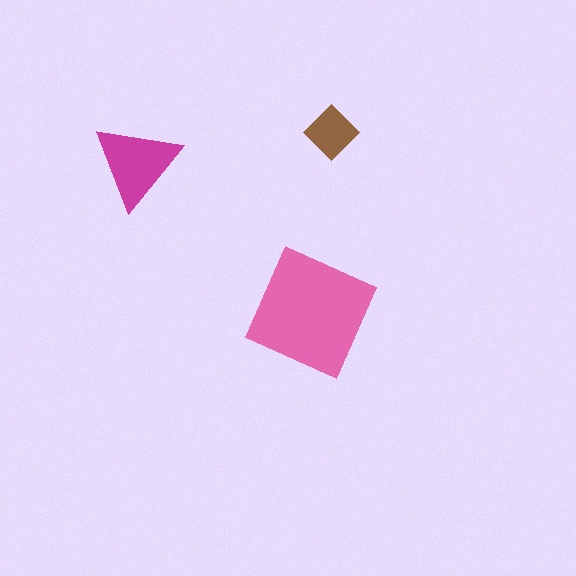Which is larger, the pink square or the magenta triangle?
The pink square.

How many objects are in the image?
There are 3 objects in the image.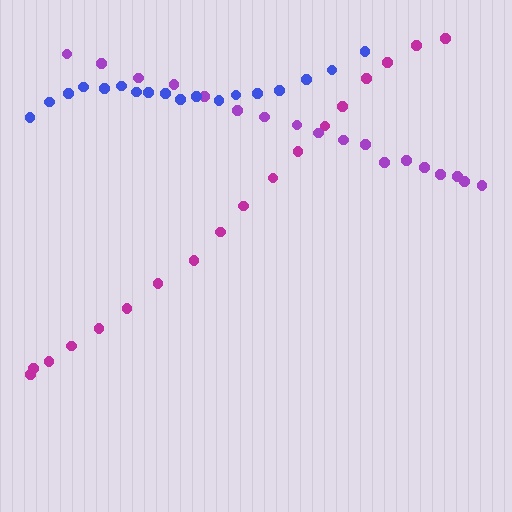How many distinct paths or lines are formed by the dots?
There are 3 distinct paths.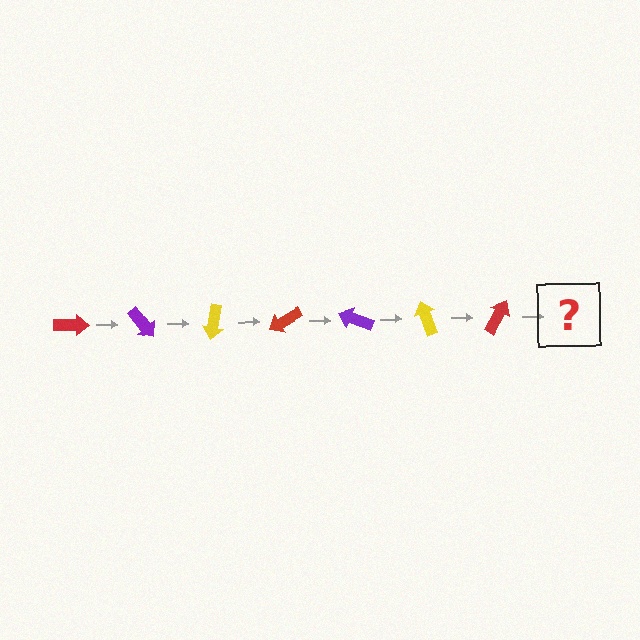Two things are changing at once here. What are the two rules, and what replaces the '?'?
The two rules are that it rotates 50 degrees each step and the color cycles through red, purple, and yellow. The '?' should be a purple arrow, rotated 350 degrees from the start.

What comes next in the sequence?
The next element should be a purple arrow, rotated 350 degrees from the start.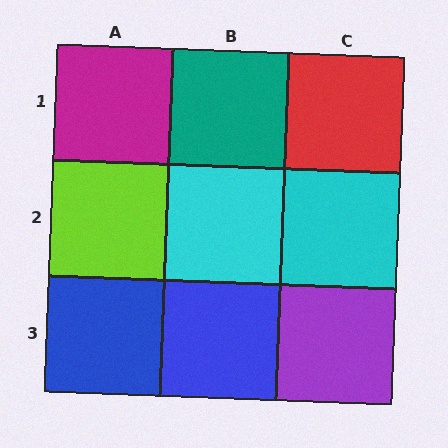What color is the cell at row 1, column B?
Teal.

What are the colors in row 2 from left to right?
Lime, cyan, cyan.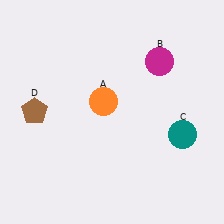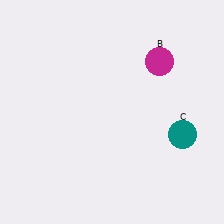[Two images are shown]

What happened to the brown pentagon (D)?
The brown pentagon (D) was removed in Image 2. It was in the top-left area of Image 1.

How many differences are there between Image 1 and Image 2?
There are 2 differences between the two images.